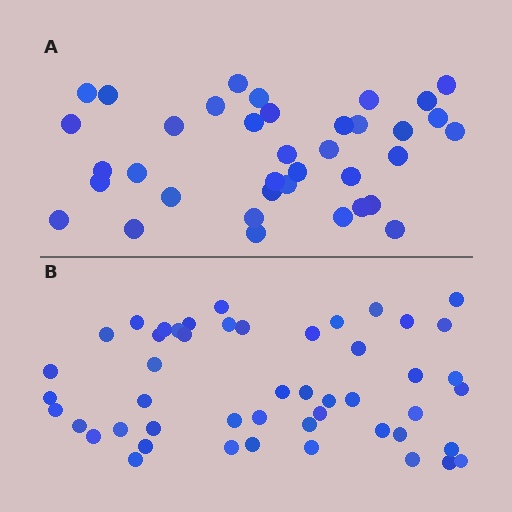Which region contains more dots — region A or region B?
Region B (the bottom region) has more dots.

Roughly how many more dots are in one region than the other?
Region B has roughly 12 or so more dots than region A.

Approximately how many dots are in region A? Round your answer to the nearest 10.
About 40 dots. (The exact count is 37, which rounds to 40.)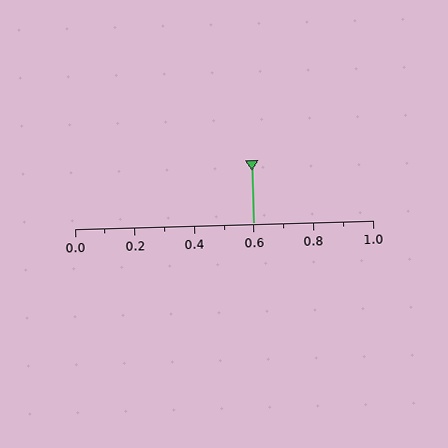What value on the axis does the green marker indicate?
The marker indicates approximately 0.6.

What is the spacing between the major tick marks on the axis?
The major ticks are spaced 0.2 apart.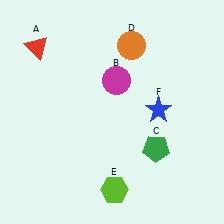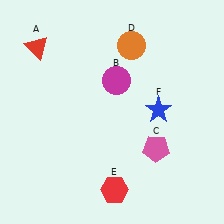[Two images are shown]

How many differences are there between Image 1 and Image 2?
There are 2 differences between the two images.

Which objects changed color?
C changed from green to pink. E changed from lime to red.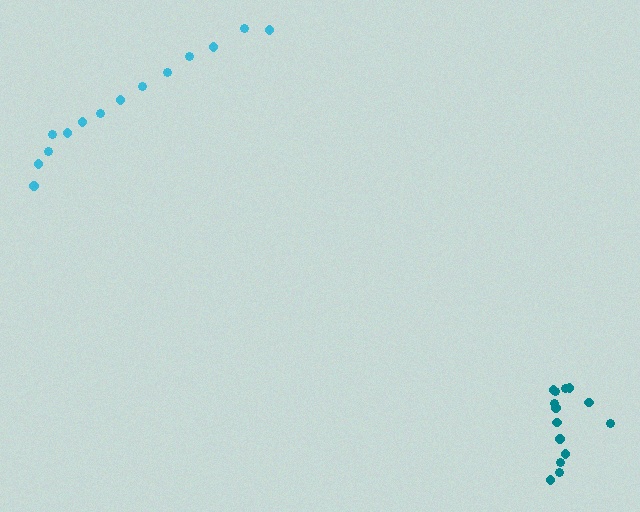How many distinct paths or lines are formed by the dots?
There are 2 distinct paths.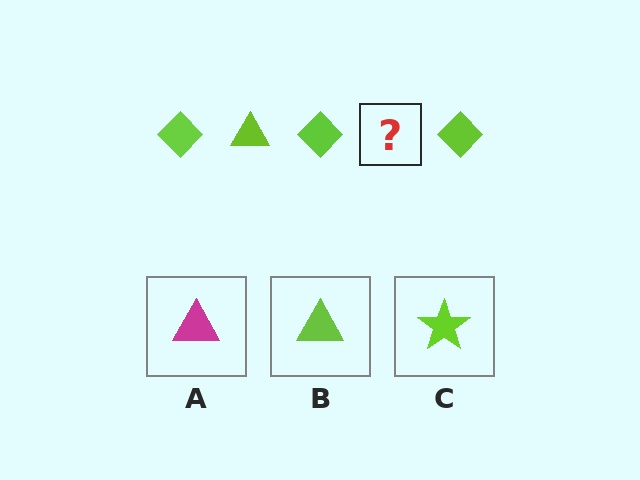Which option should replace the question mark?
Option B.